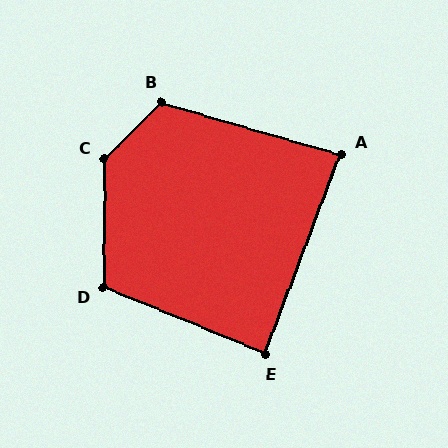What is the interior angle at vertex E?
Approximately 88 degrees (approximately right).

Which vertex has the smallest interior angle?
A, at approximately 85 degrees.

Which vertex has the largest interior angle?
C, at approximately 135 degrees.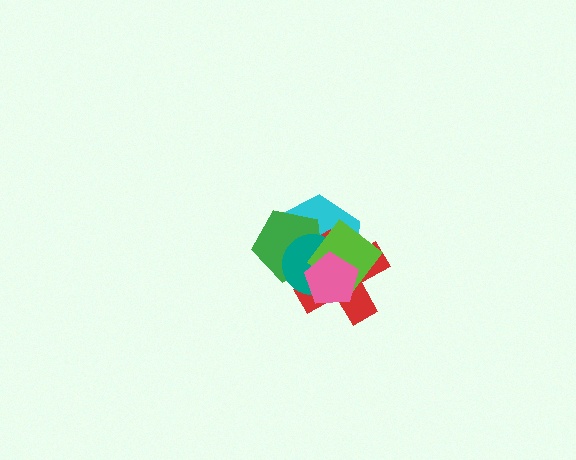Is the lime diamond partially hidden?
Yes, it is partially covered by another shape.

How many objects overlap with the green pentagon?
5 objects overlap with the green pentagon.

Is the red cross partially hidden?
Yes, it is partially covered by another shape.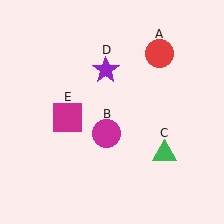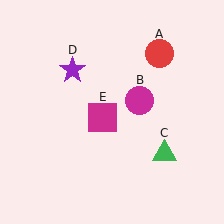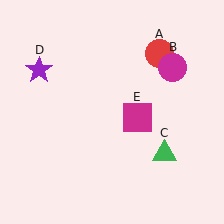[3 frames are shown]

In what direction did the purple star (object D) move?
The purple star (object D) moved left.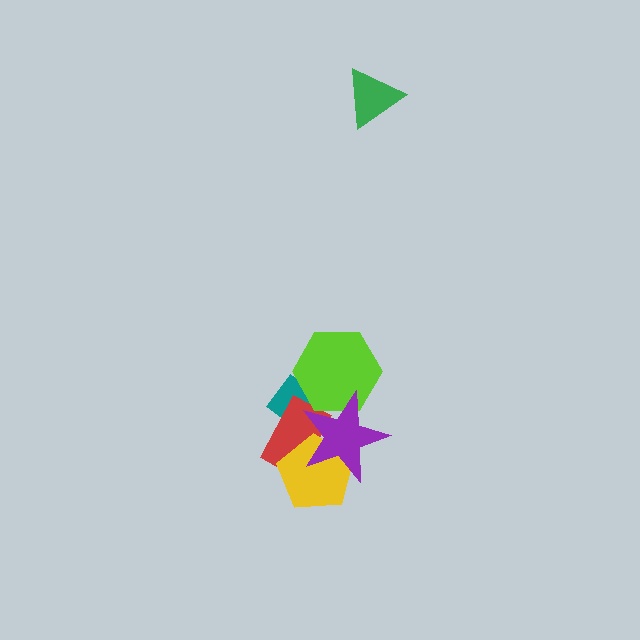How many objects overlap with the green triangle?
0 objects overlap with the green triangle.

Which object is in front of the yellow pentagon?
The purple star is in front of the yellow pentagon.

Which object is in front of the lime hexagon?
The purple star is in front of the lime hexagon.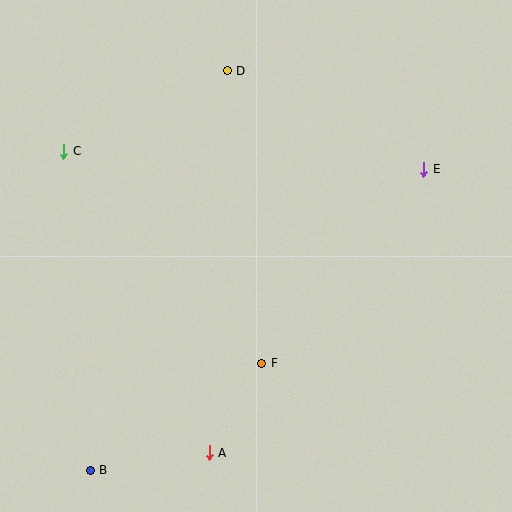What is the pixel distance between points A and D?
The distance between A and D is 383 pixels.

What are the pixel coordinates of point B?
Point B is at (90, 470).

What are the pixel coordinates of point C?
Point C is at (64, 151).